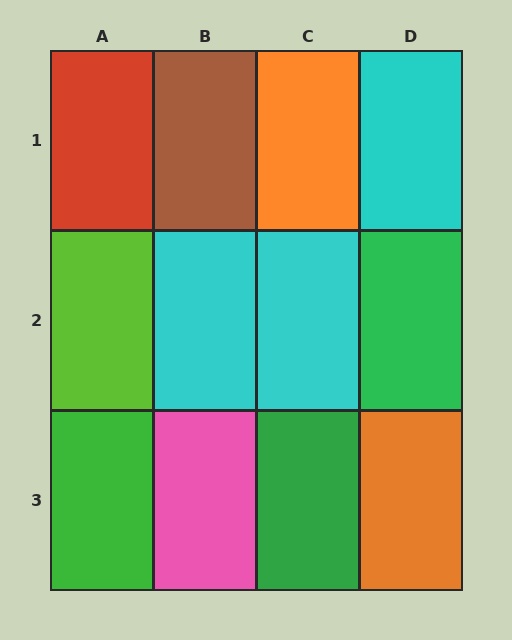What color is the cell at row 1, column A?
Red.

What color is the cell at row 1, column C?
Orange.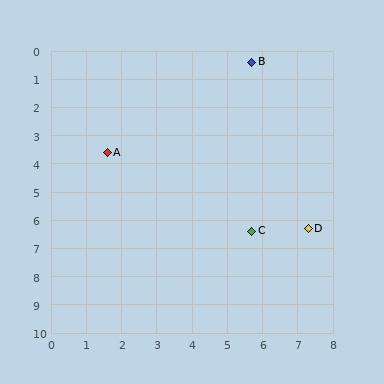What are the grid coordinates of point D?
Point D is at approximately (7.3, 6.3).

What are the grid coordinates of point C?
Point C is at approximately (5.7, 6.4).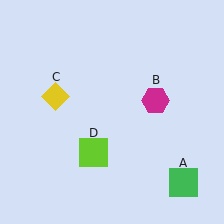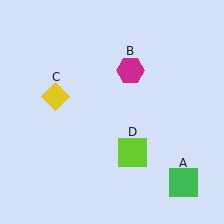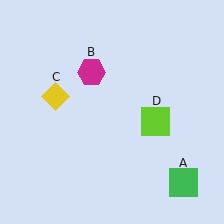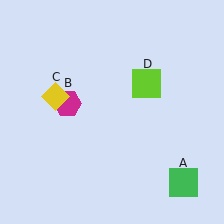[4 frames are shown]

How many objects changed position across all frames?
2 objects changed position: magenta hexagon (object B), lime square (object D).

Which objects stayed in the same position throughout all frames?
Green square (object A) and yellow diamond (object C) remained stationary.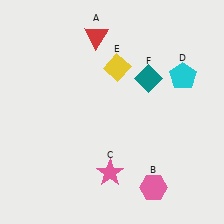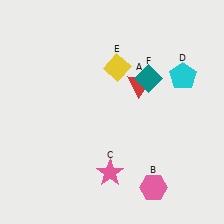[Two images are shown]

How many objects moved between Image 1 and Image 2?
1 object moved between the two images.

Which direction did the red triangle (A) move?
The red triangle (A) moved down.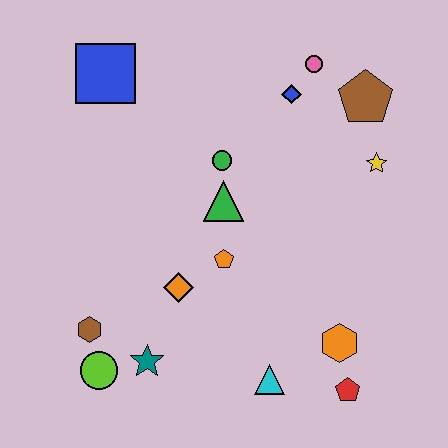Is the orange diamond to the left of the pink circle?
Yes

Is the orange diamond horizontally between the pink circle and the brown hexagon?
Yes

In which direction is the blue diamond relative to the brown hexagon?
The blue diamond is above the brown hexagon.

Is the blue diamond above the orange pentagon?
Yes